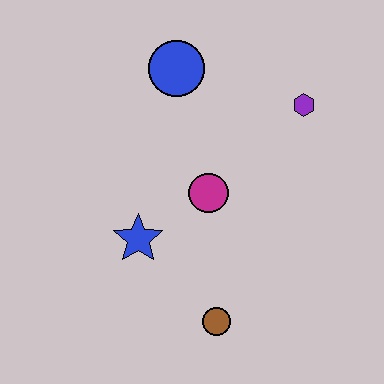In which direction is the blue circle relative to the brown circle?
The blue circle is above the brown circle.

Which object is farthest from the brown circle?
The blue circle is farthest from the brown circle.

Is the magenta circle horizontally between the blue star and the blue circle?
No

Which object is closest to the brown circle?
The blue star is closest to the brown circle.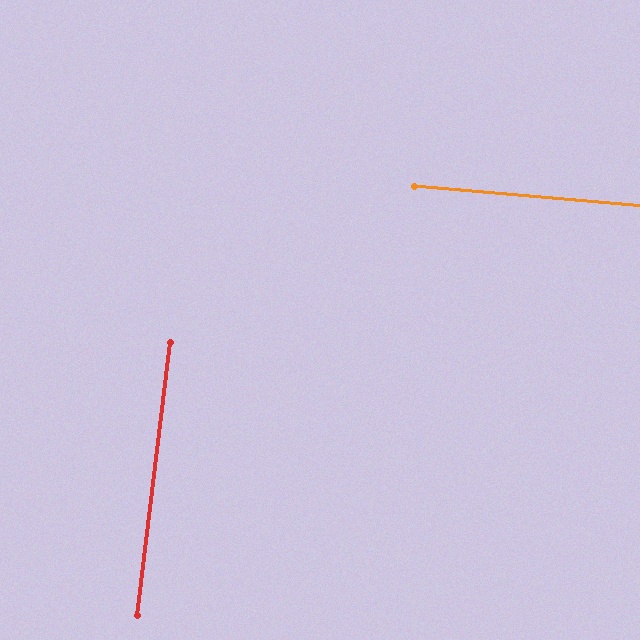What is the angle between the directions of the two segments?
Approximately 88 degrees.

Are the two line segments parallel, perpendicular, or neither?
Perpendicular — they meet at approximately 88°.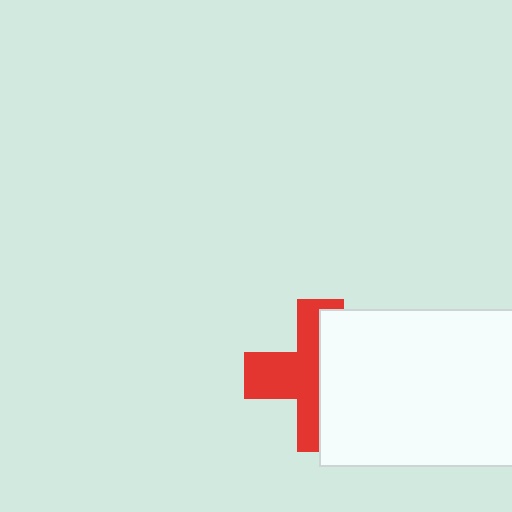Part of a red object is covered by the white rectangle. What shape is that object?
It is a cross.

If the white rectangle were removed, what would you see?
You would see the complete red cross.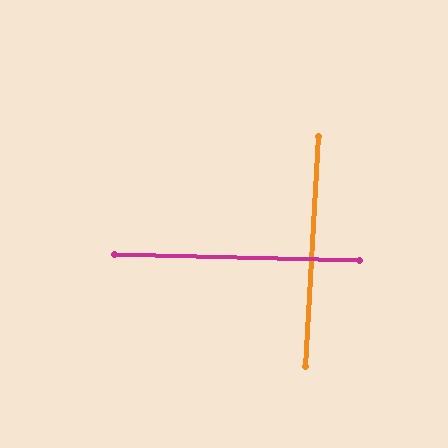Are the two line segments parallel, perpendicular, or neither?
Perpendicular — they meet at approximately 88°.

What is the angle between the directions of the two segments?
Approximately 88 degrees.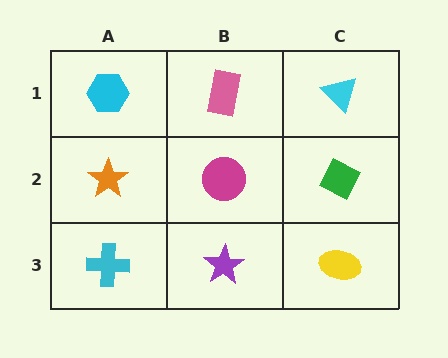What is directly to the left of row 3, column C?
A purple star.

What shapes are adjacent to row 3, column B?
A magenta circle (row 2, column B), a cyan cross (row 3, column A), a yellow ellipse (row 3, column C).